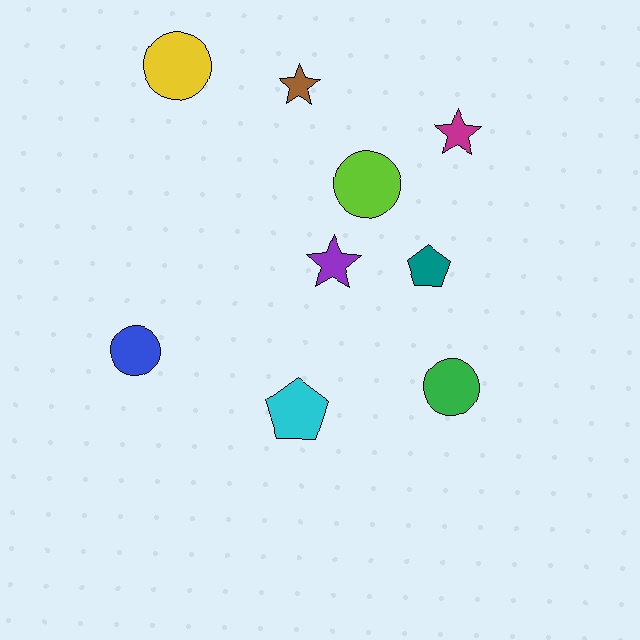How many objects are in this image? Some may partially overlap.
There are 9 objects.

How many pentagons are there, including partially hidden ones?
There are 2 pentagons.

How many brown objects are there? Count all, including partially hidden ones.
There is 1 brown object.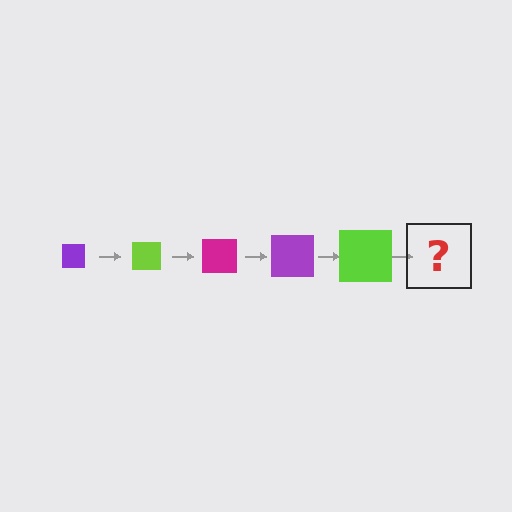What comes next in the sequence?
The next element should be a magenta square, larger than the previous one.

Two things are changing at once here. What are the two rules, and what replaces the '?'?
The two rules are that the square grows larger each step and the color cycles through purple, lime, and magenta. The '?' should be a magenta square, larger than the previous one.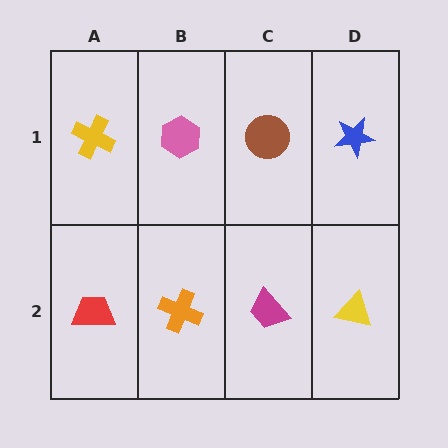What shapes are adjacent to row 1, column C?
A magenta trapezoid (row 2, column C), a pink hexagon (row 1, column B), a blue star (row 1, column D).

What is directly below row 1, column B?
An orange cross.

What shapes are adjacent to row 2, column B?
A pink hexagon (row 1, column B), a red trapezoid (row 2, column A), a magenta trapezoid (row 2, column C).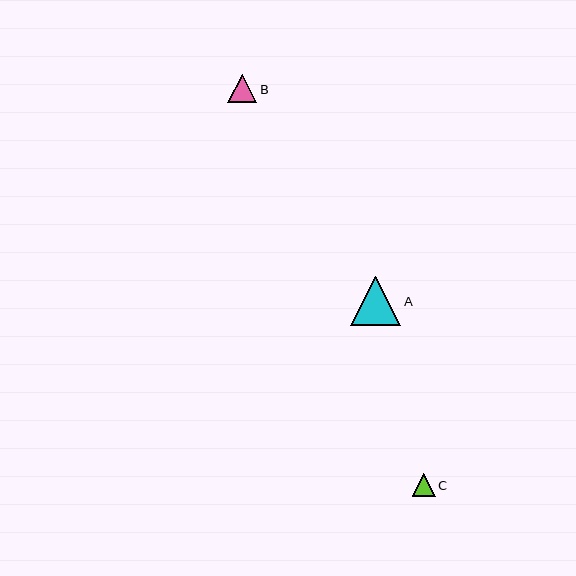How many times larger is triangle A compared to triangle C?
Triangle A is approximately 2.2 times the size of triangle C.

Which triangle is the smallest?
Triangle C is the smallest with a size of approximately 22 pixels.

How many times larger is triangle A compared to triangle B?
Triangle A is approximately 1.7 times the size of triangle B.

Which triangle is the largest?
Triangle A is the largest with a size of approximately 50 pixels.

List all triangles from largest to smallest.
From largest to smallest: A, B, C.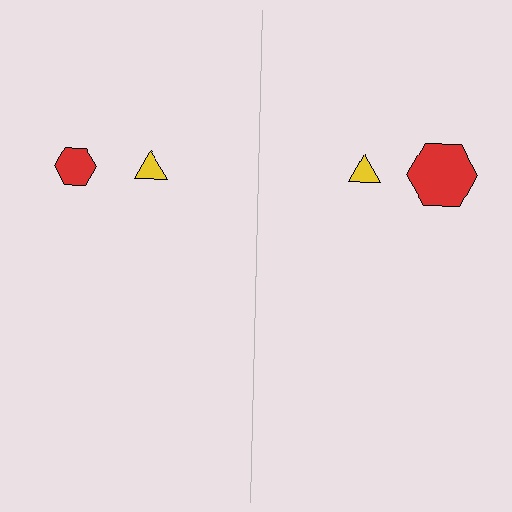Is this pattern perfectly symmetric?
No, the pattern is not perfectly symmetric. The red hexagon on the right side has a different size than its mirror counterpart.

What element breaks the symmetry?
The red hexagon on the right side has a different size than its mirror counterpart.